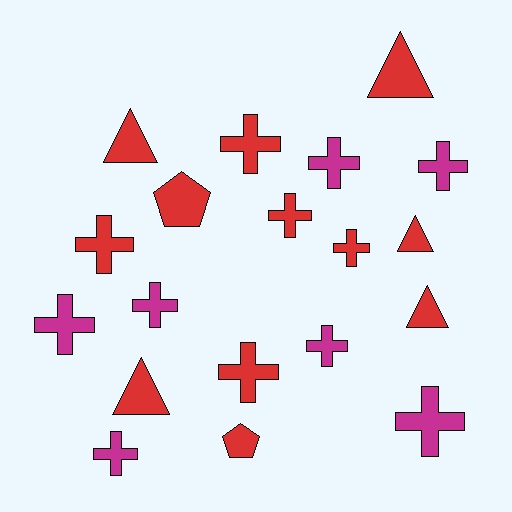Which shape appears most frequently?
Cross, with 12 objects.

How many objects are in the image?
There are 19 objects.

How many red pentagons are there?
There are 2 red pentagons.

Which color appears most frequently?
Red, with 12 objects.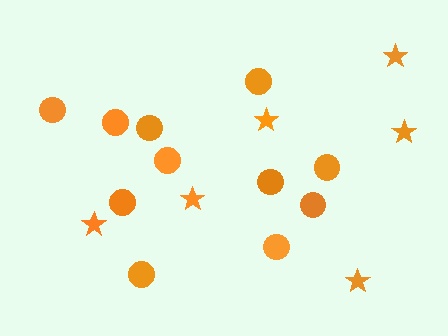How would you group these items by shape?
There are 2 groups: one group of circles (11) and one group of stars (6).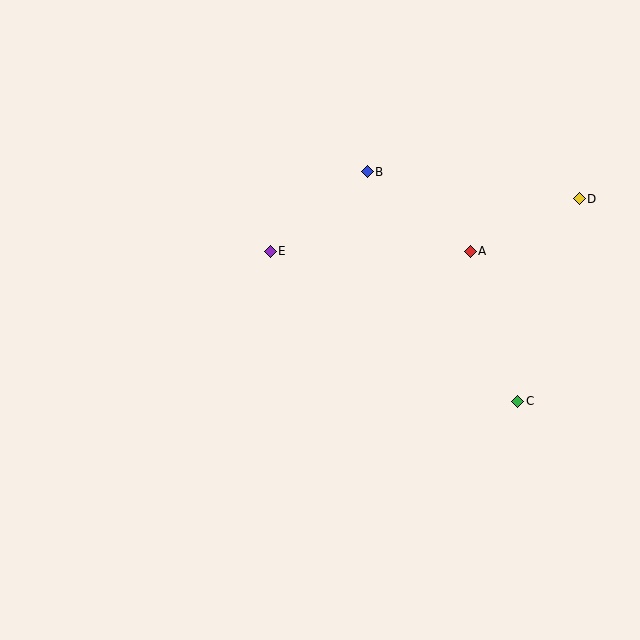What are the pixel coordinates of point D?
Point D is at (579, 199).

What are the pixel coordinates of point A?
Point A is at (470, 251).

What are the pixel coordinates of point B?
Point B is at (367, 172).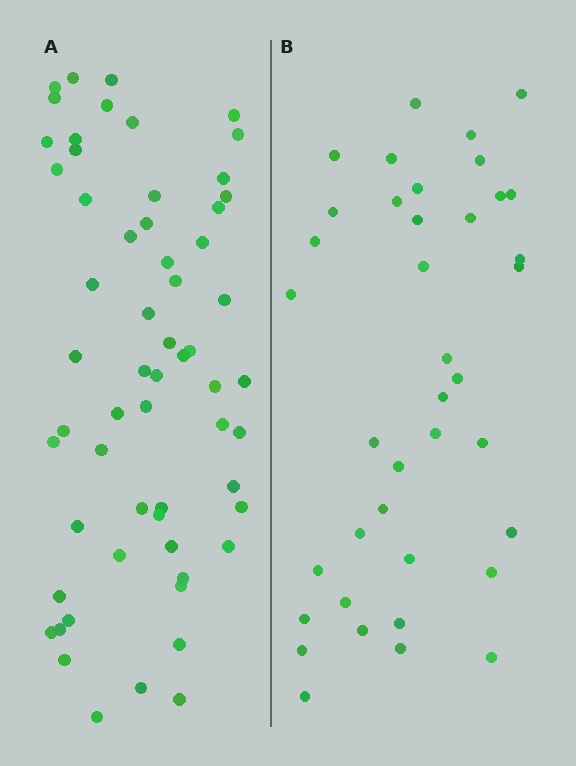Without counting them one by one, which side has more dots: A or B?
Region A (the left region) has more dots.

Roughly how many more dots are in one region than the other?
Region A has approximately 20 more dots than region B.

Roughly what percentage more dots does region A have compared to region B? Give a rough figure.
About 55% more.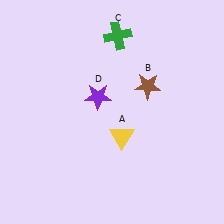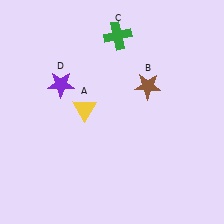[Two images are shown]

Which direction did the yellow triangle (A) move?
The yellow triangle (A) moved left.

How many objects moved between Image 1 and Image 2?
2 objects moved between the two images.